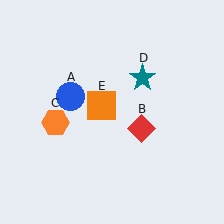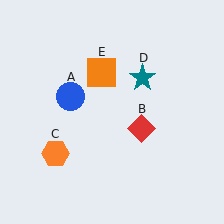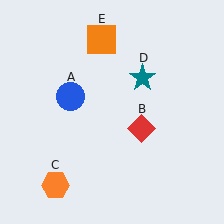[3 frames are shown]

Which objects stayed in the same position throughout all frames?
Blue circle (object A) and red diamond (object B) and teal star (object D) remained stationary.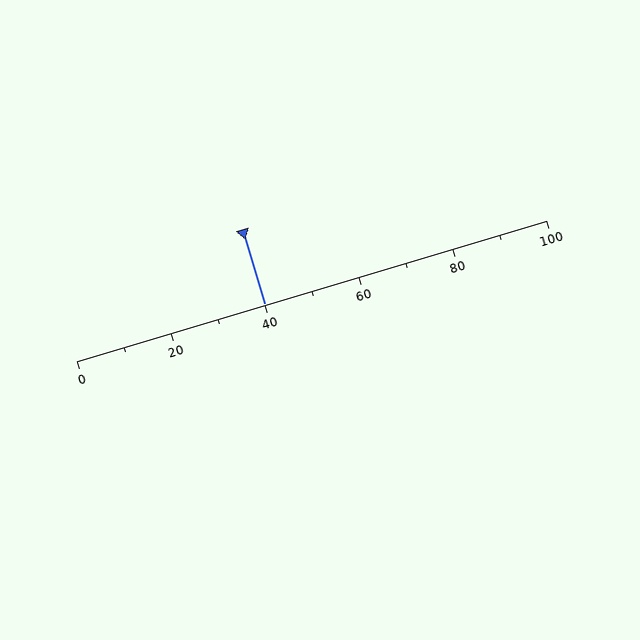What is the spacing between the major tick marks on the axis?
The major ticks are spaced 20 apart.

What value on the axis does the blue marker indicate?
The marker indicates approximately 40.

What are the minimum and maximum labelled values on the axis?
The axis runs from 0 to 100.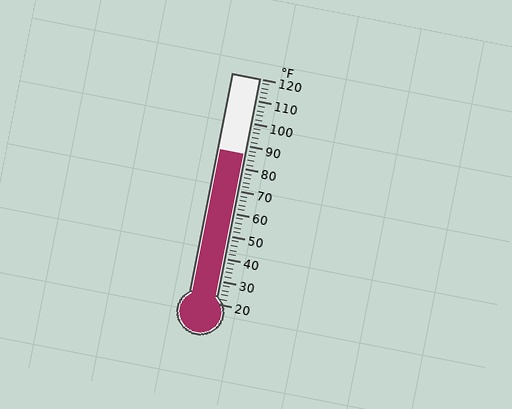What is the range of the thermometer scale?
The thermometer scale ranges from 20°F to 120°F.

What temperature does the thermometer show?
The thermometer shows approximately 86°F.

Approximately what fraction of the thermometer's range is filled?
The thermometer is filled to approximately 65% of its range.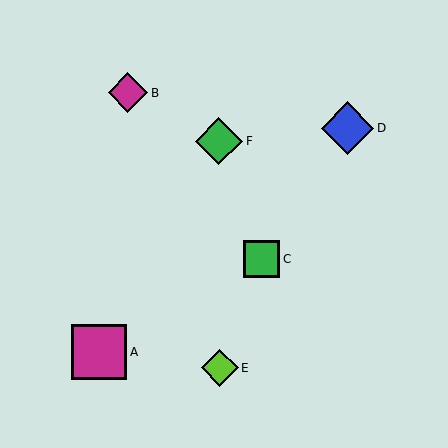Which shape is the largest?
The magenta square (labeled A) is the largest.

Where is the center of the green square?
The center of the green square is at (262, 259).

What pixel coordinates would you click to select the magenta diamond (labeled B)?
Click at (128, 93) to select the magenta diamond B.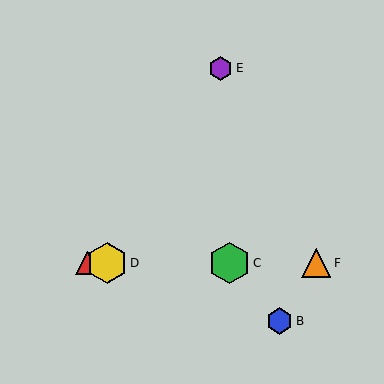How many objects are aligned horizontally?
4 objects (A, C, D, F) are aligned horizontally.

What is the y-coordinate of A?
Object A is at y≈263.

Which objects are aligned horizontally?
Objects A, C, D, F are aligned horizontally.